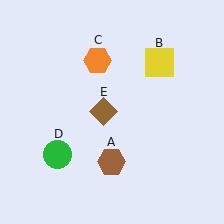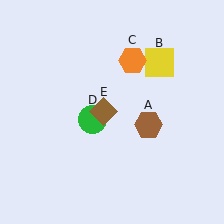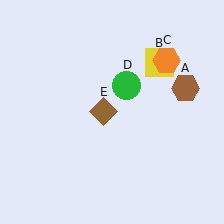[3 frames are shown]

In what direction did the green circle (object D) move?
The green circle (object D) moved up and to the right.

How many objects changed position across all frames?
3 objects changed position: brown hexagon (object A), orange hexagon (object C), green circle (object D).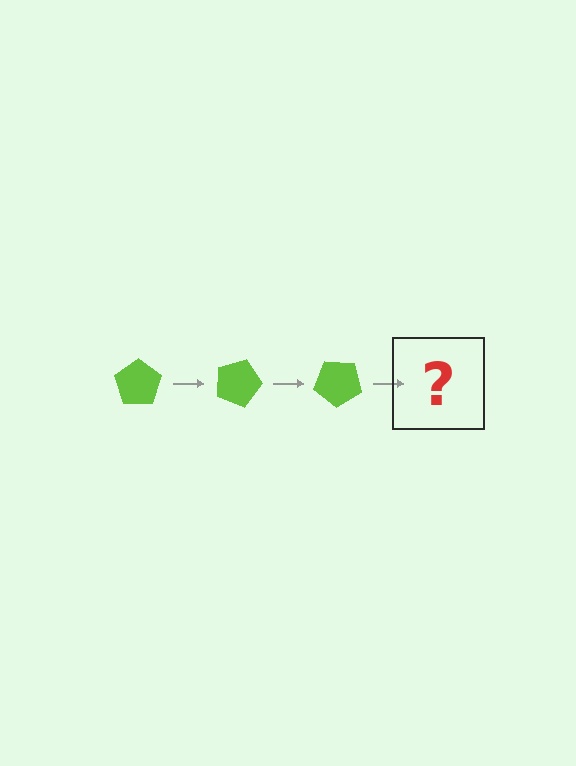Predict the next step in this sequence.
The next step is a lime pentagon rotated 60 degrees.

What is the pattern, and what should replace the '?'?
The pattern is that the pentagon rotates 20 degrees each step. The '?' should be a lime pentagon rotated 60 degrees.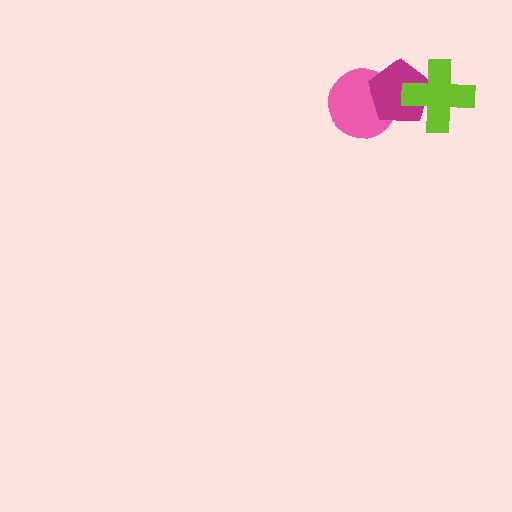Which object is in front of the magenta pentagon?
The lime cross is in front of the magenta pentagon.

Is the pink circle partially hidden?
Yes, it is partially covered by another shape.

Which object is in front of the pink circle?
The magenta pentagon is in front of the pink circle.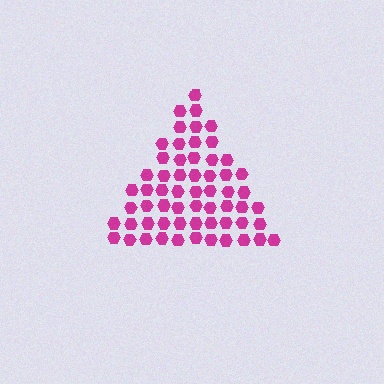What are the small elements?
The small elements are hexagons.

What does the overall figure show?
The overall figure shows a triangle.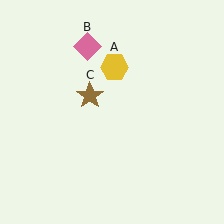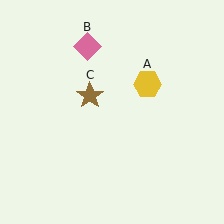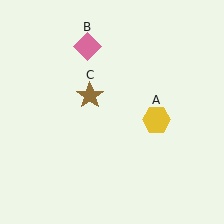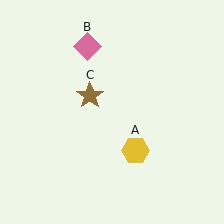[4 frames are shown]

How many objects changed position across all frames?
1 object changed position: yellow hexagon (object A).